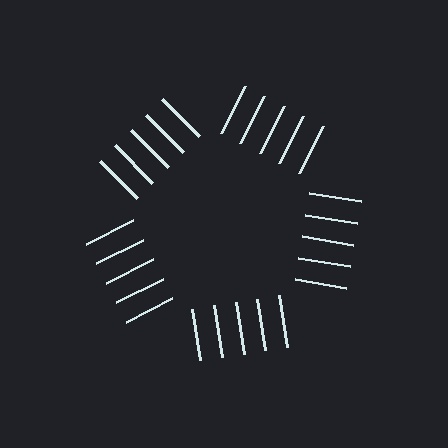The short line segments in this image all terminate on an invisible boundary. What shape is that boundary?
An illusory pentagon — the line segments terminate on its edges but no continuous stroke is drawn.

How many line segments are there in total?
25 — 5 along each of the 5 edges.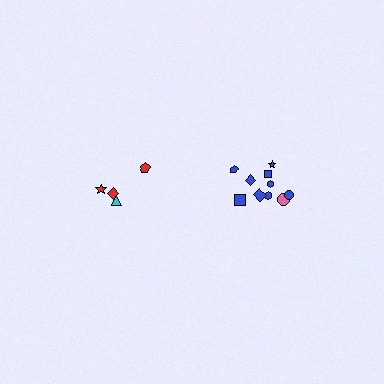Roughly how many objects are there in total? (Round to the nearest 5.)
Roughly 15 objects in total.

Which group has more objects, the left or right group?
The right group.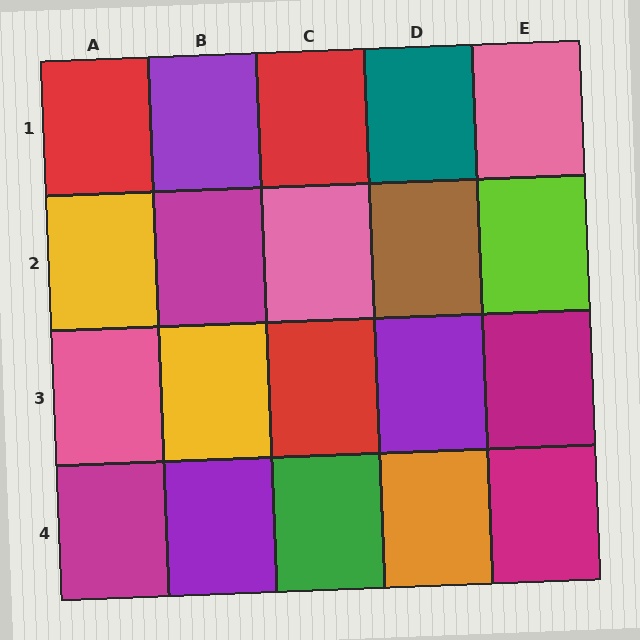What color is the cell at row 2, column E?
Lime.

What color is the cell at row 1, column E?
Pink.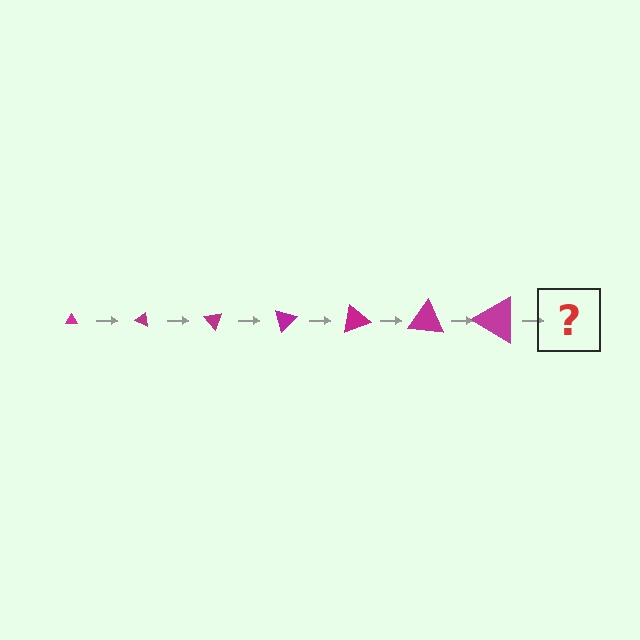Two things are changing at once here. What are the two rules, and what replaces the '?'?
The two rules are that the triangle grows larger each step and it rotates 25 degrees each step. The '?' should be a triangle, larger than the previous one and rotated 175 degrees from the start.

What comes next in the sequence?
The next element should be a triangle, larger than the previous one and rotated 175 degrees from the start.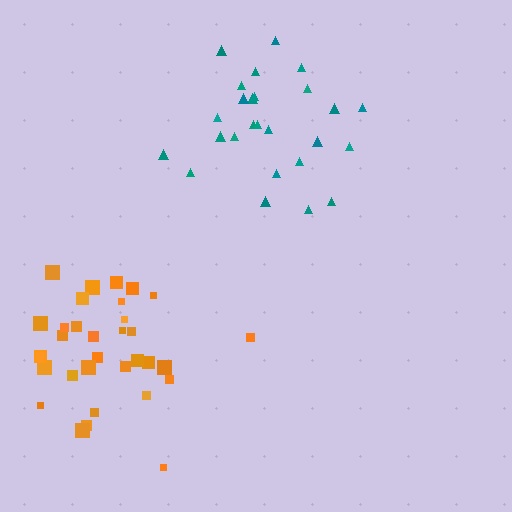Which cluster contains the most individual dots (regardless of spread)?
Orange (34).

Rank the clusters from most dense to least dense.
orange, teal.